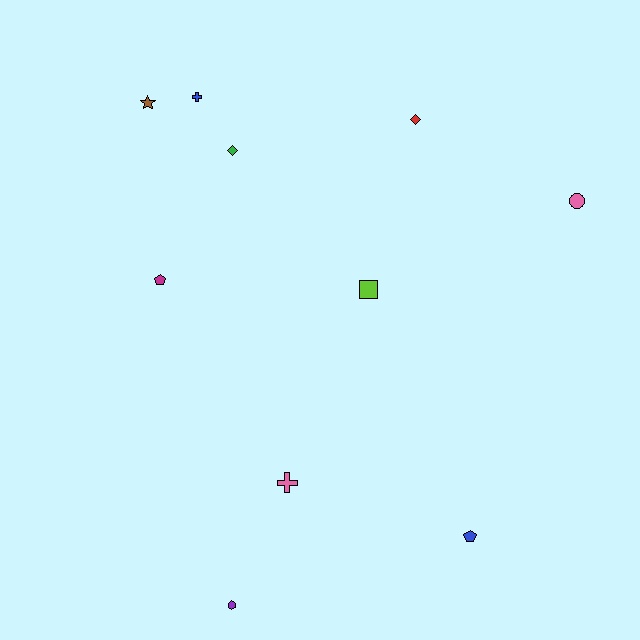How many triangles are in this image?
There are no triangles.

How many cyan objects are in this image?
There are no cyan objects.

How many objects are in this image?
There are 10 objects.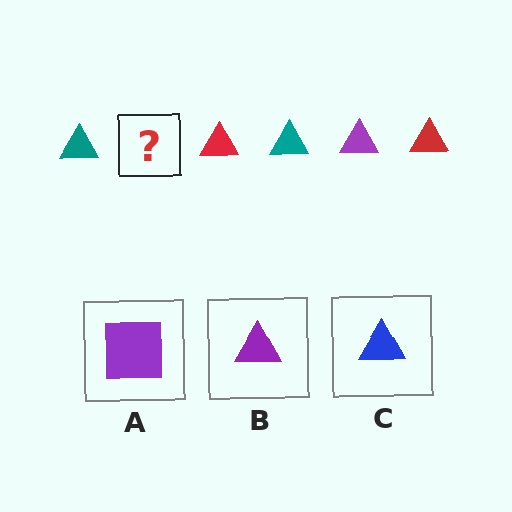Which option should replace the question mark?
Option B.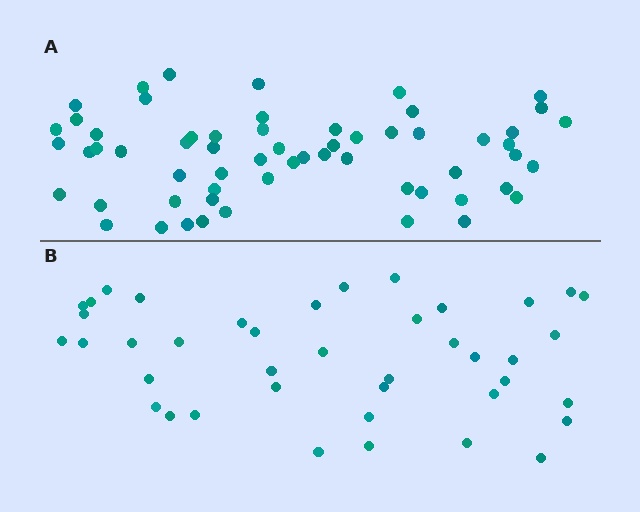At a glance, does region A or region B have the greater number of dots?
Region A (the top region) has more dots.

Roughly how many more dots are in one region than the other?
Region A has approximately 20 more dots than region B.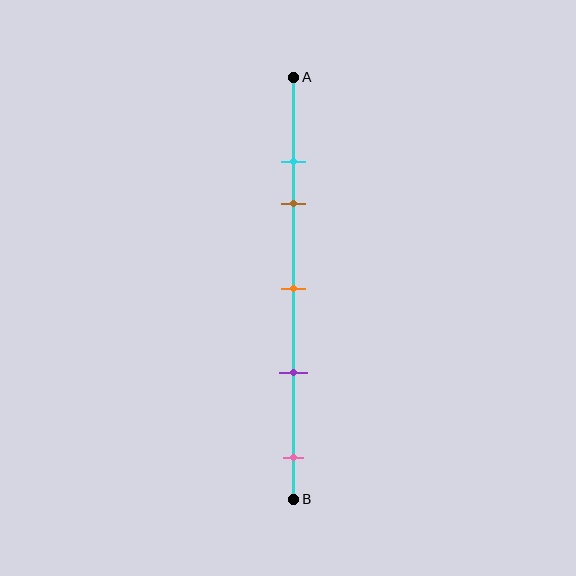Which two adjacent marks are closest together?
The cyan and brown marks are the closest adjacent pair.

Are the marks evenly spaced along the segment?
No, the marks are not evenly spaced.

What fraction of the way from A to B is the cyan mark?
The cyan mark is approximately 20% (0.2) of the way from A to B.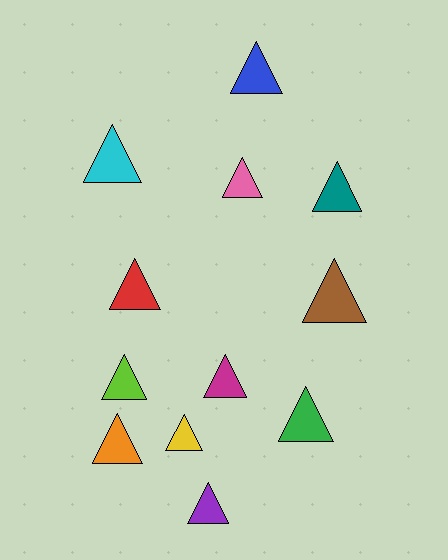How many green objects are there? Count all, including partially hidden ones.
There is 1 green object.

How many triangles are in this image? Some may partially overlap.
There are 12 triangles.